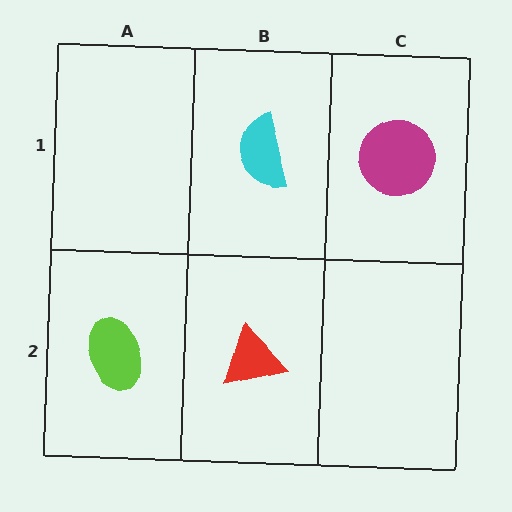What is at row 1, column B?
A cyan semicircle.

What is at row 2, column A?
A lime ellipse.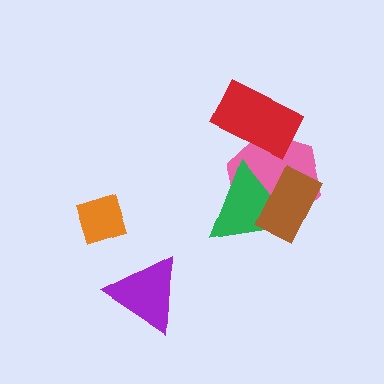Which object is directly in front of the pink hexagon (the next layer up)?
The green triangle is directly in front of the pink hexagon.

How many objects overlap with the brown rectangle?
2 objects overlap with the brown rectangle.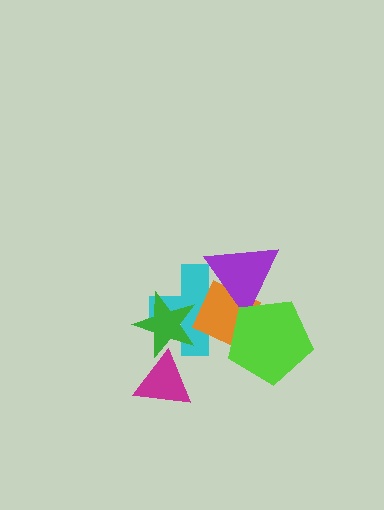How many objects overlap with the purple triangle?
3 objects overlap with the purple triangle.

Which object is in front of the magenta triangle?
The green star is in front of the magenta triangle.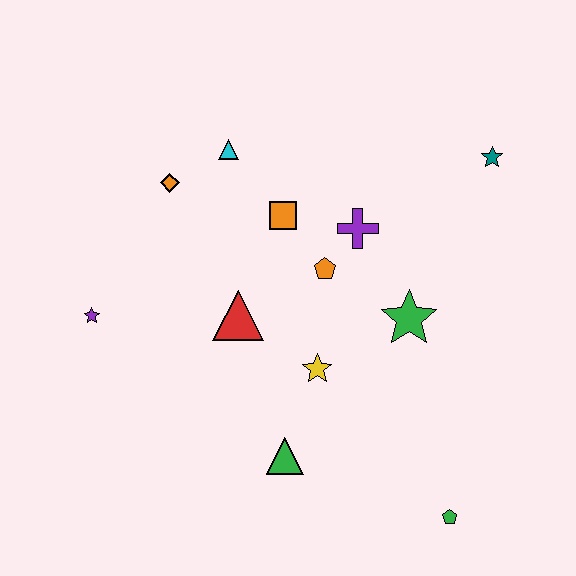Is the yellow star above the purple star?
No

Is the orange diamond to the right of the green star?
No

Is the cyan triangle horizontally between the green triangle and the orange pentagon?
No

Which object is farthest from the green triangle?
The teal star is farthest from the green triangle.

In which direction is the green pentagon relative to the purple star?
The green pentagon is to the right of the purple star.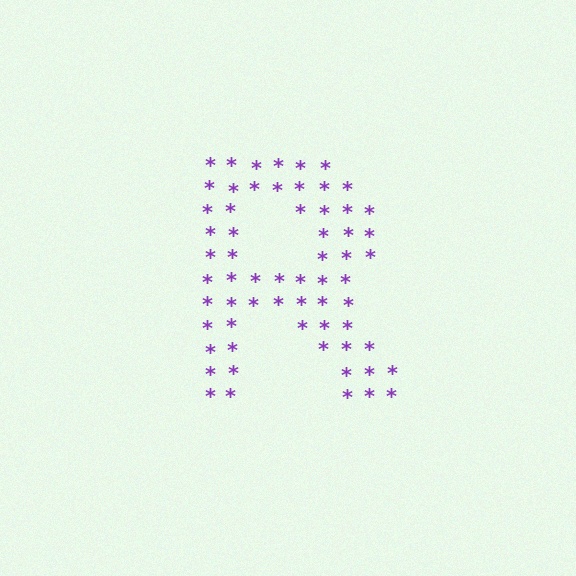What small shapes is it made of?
It is made of small asterisks.